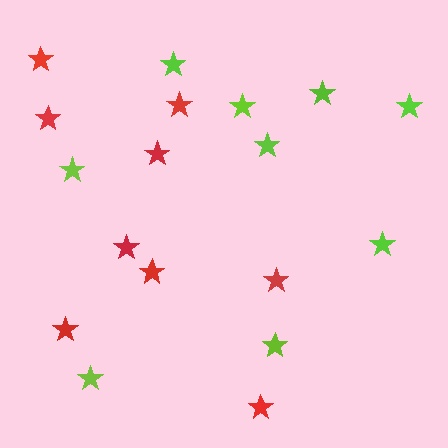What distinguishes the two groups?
There are 2 groups: one group of red stars (9) and one group of lime stars (9).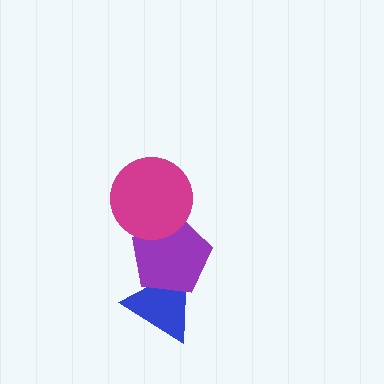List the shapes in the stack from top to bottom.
From top to bottom: the magenta circle, the purple pentagon, the blue triangle.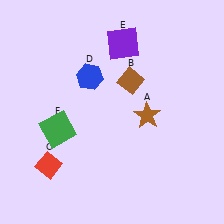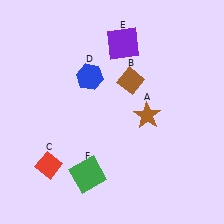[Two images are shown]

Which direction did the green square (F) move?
The green square (F) moved down.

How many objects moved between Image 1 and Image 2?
1 object moved between the two images.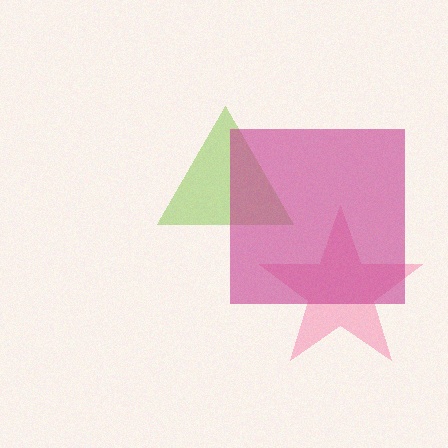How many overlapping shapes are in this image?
There are 3 overlapping shapes in the image.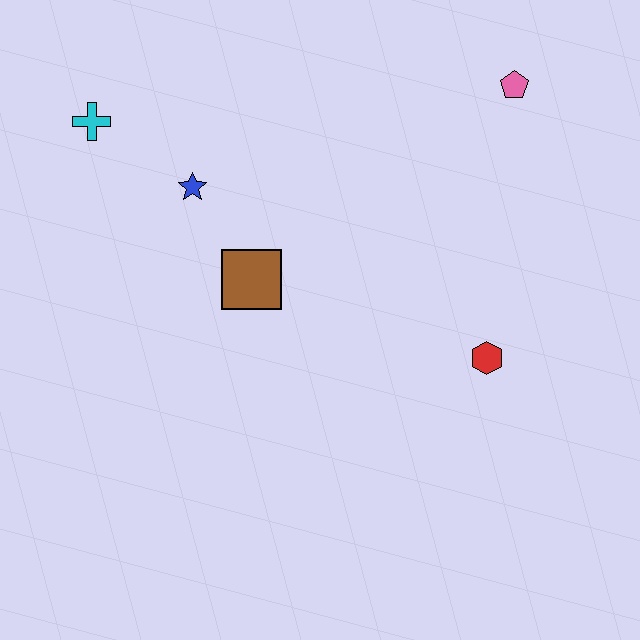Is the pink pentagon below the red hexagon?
No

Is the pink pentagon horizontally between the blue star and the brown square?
No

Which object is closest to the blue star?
The brown square is closest to the blue star.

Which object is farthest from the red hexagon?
The cyan cross is farthest from the red hexagon.